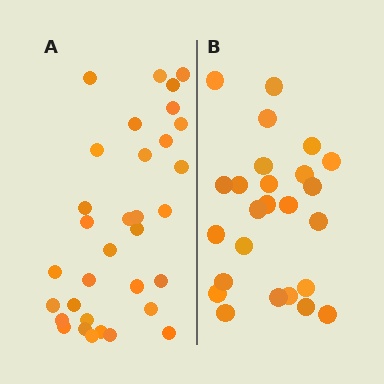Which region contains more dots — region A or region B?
Region A (the left region) has more dots.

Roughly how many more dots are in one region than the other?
Region A has roughly 8 or so more dots than region B.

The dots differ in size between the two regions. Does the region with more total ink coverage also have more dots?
No. Region B has more total ink coverage because its dots are larger, but region A actually contains more individual dots. Total area can be misleading — the number of items is what matters here.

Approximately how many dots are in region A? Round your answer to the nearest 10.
About 30 dots. (The exact count is 33, which rounds to 30.)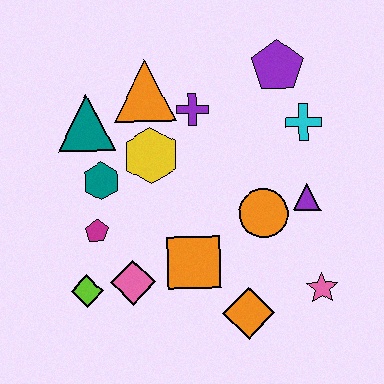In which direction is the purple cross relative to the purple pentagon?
The purple cross is to the left of the purple pentagon.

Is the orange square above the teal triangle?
No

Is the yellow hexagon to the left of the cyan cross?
Yes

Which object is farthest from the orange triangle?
The pink star is farthest from the orange triangle.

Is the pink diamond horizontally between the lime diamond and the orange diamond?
Yes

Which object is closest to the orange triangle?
The purple cross is closest to the orange triangle.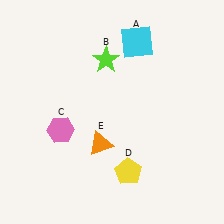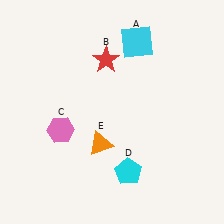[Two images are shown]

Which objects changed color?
B changed from lime to red. D changed from yellow to cyan.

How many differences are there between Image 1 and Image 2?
There are 2 differences between the two images.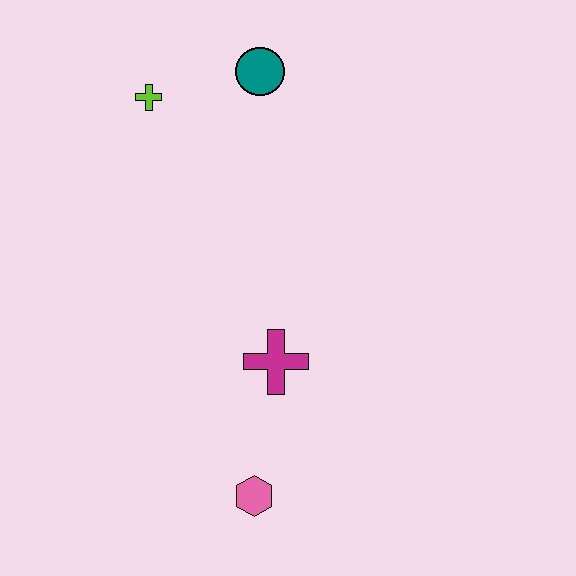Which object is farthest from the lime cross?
The pink hexagon is farthest from the lime cross.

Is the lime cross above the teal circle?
No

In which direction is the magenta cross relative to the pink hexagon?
The magenta cross is above the pink hexagon.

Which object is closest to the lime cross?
The teal circle is closest to the lime cross.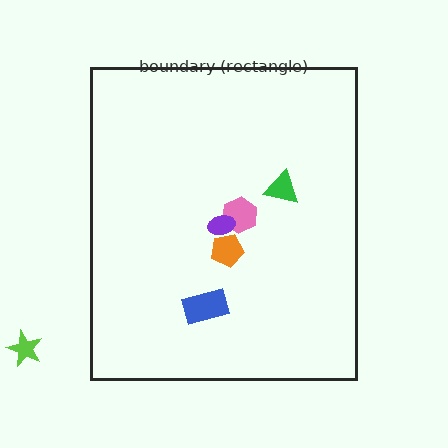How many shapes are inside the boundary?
5 inside, 1 outside.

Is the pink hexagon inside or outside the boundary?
Inside.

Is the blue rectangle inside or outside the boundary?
Inside.